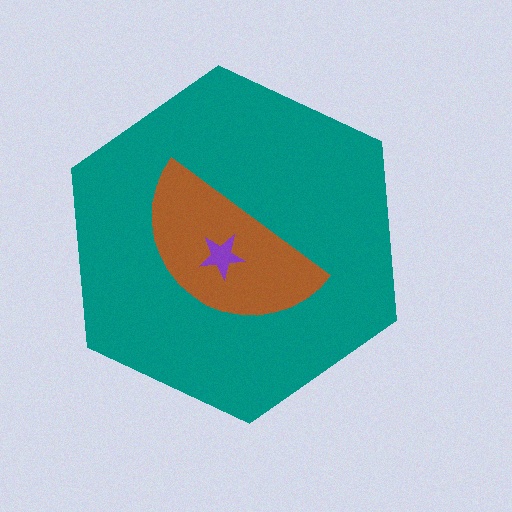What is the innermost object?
The purple star.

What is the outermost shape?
The teal hexagon.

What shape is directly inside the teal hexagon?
The brown semicircle.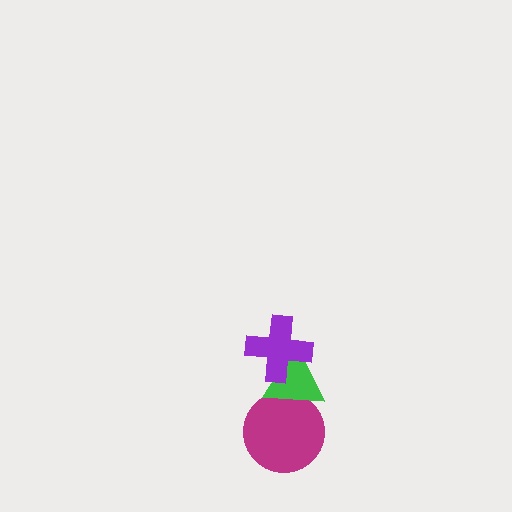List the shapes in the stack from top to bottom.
From top to bottom: the purple cross, the green triangle, the magenta circle.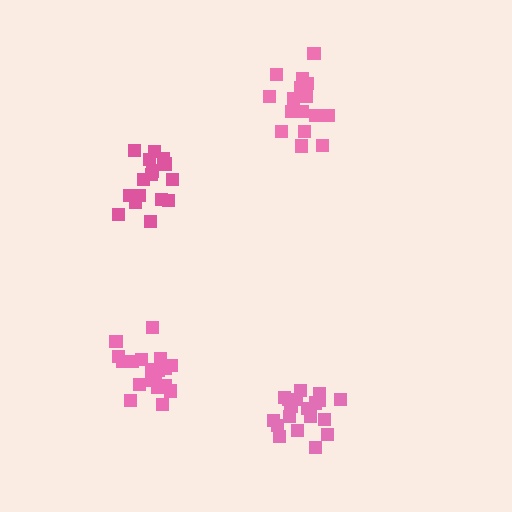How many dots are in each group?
Group 1: 17 dots, Group 2: 21 dots, Group 3: 16 dots, Group 4: 21 dots (75 total).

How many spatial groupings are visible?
There are 4 spatial groupings.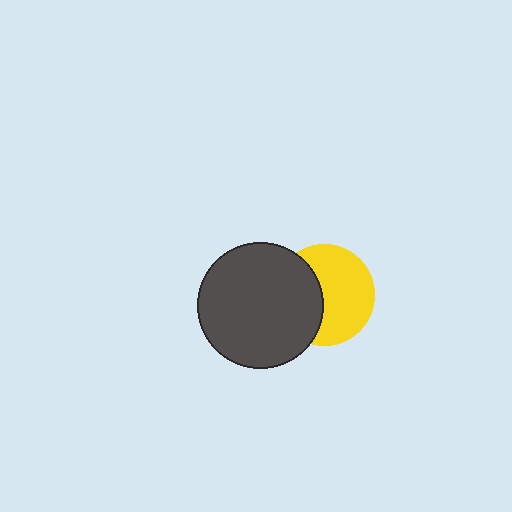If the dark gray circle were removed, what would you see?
You would see the complete yellow circle.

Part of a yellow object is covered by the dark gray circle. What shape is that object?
It is a circle.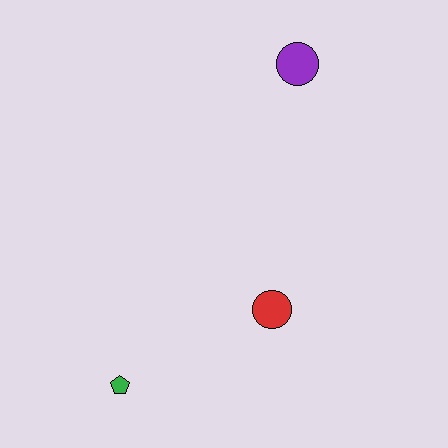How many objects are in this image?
There are 3 objects.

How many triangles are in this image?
There are no triangles.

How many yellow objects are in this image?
There are no yellow objects.